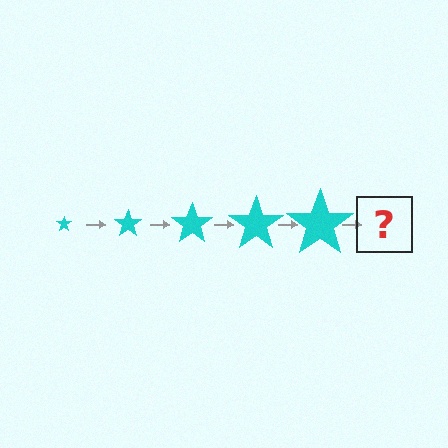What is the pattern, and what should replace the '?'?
The pattern is that the star gets progressively larger each step. The '?' should be a cyan star, larger than the previous one.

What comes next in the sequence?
The next element should be a cyan star, larger than the previous one.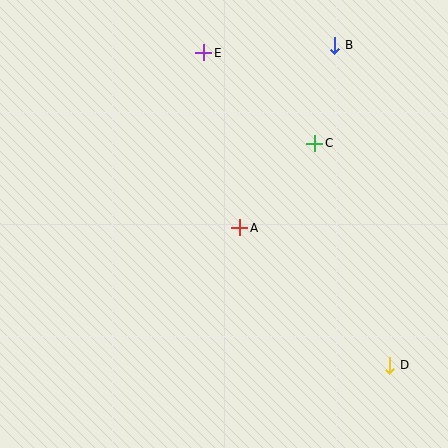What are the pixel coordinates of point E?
Point E is at (204, 53).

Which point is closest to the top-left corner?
Point E is closest to the top-left corner.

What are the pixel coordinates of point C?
Point C is at (315, 144).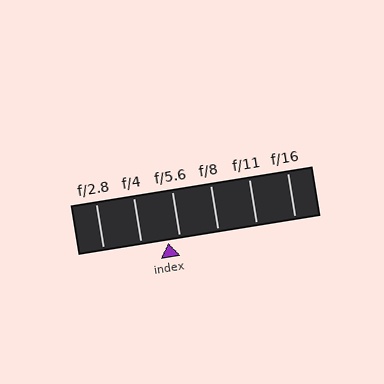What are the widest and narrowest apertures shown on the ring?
The widest aperture shown is f/2.8 and the narrowest is f/16.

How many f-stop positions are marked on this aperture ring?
There are 6 f-stop positions marked.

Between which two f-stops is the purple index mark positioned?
The index mark is between f/4 and f/5.6.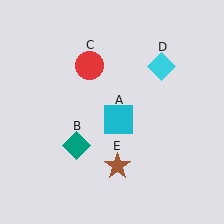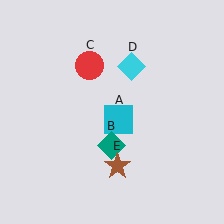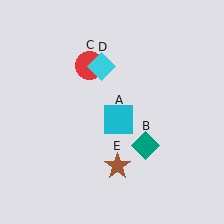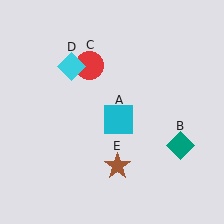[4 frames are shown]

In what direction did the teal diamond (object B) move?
The teal diamond (object B) moved right.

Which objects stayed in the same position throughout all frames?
Cyan square (object A) and red circle (object C) and brown star (object E) remained stationary.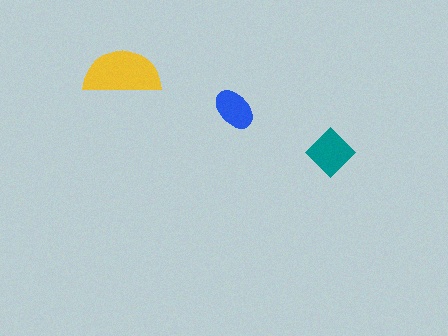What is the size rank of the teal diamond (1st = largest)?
2nd.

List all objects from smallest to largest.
The blue ellipse, the teal diamond, the yellow semicircle.